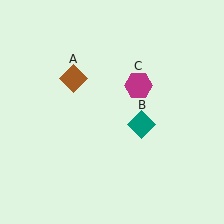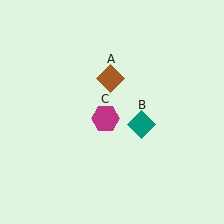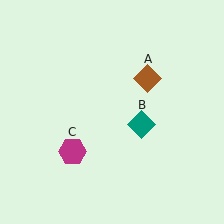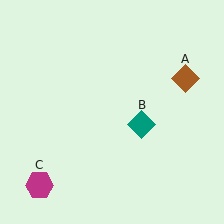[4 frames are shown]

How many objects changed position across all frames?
2 objects changed position: brown diamond (object A), magenta hexagon (object C).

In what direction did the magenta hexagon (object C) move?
The magenta hexagon (object C) moved down and to the left.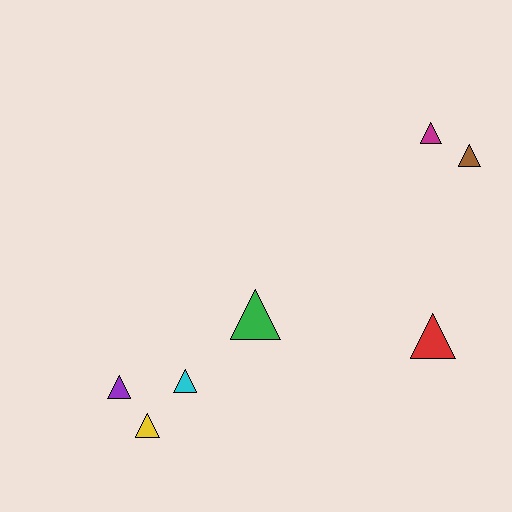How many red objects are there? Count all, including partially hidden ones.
There is 1 red object.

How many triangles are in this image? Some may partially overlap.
There are 7 triangles.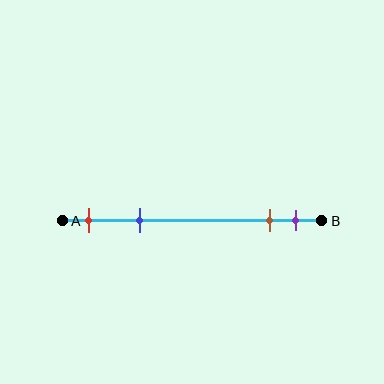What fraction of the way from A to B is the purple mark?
The purple mark is approximately 90% (0.9) of the way from A to B.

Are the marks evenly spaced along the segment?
No, the marks are not evenly spaced.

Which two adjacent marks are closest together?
The brown and purple marks are the closest adjacent pair.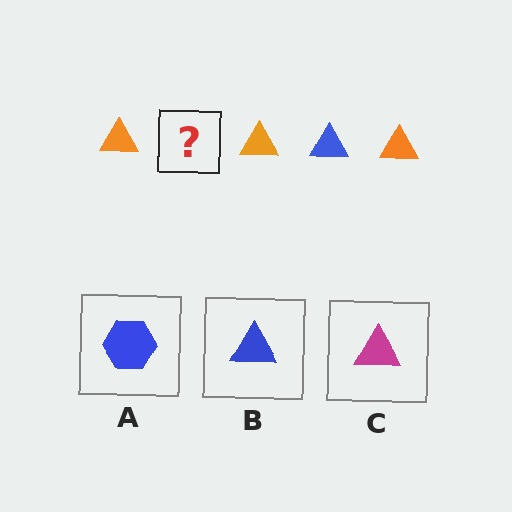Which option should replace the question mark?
Option B.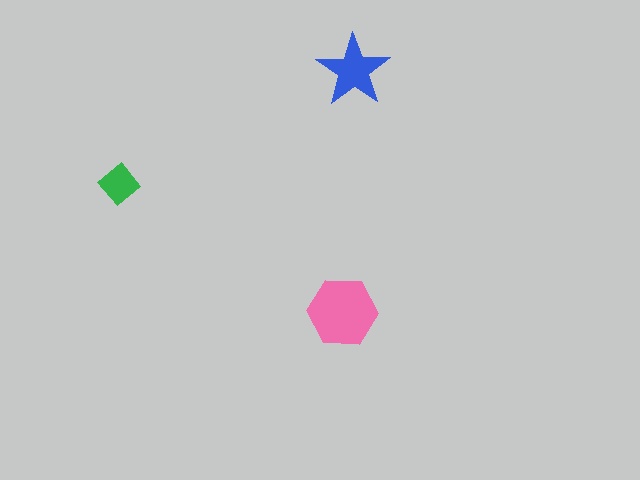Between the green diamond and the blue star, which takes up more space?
The blue star.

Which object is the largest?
The pink hexagon.